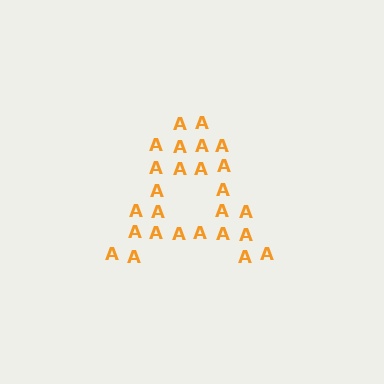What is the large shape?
The large shape is the letter A.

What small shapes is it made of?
It is made of small letter A's.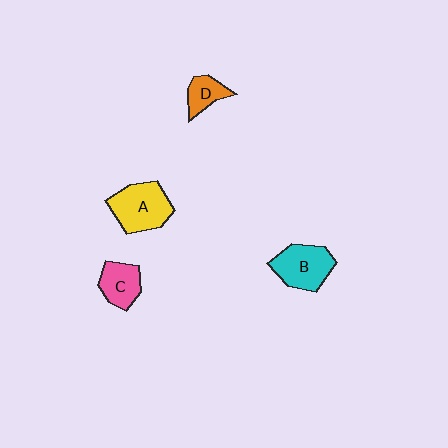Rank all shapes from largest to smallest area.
From largest to smallest: A (yellow), B (cyan), C (pink), D (orange).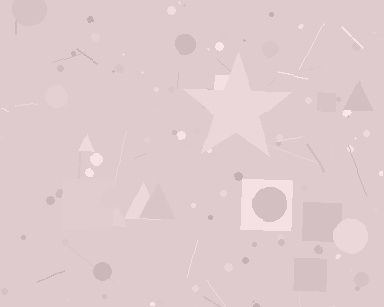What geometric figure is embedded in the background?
A star is embedded in the background.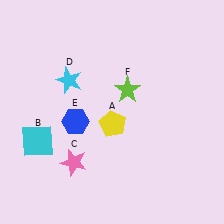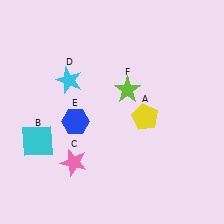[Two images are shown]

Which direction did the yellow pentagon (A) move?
The yellow pentagon (A) moved right.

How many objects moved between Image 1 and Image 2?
1 object moved between the two images.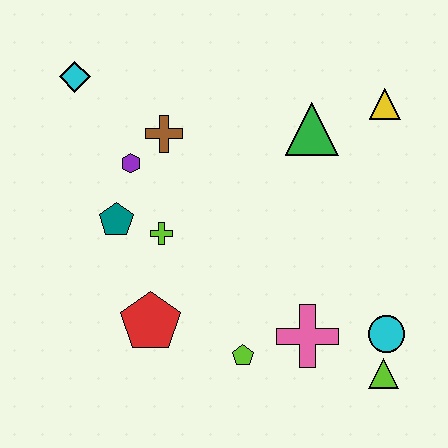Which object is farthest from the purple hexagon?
The lime triangle is farthest from the purple hexagon.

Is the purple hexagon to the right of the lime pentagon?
No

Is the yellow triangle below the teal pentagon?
No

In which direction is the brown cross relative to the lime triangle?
The brown cross is above the lime triangle.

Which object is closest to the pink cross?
The lime pentagon is closest to the pink cross.